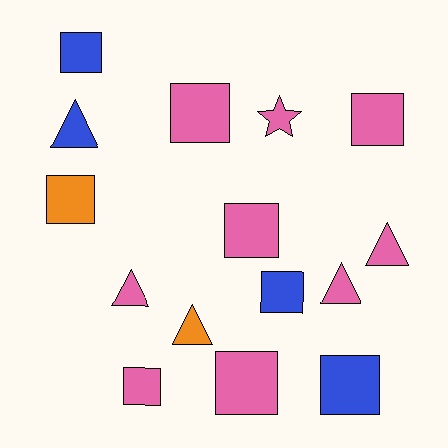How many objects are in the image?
There are 15 objects.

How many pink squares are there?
There are 5 pink squares.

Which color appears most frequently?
Pink, with 9 objects.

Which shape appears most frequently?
Square, with 9 objects.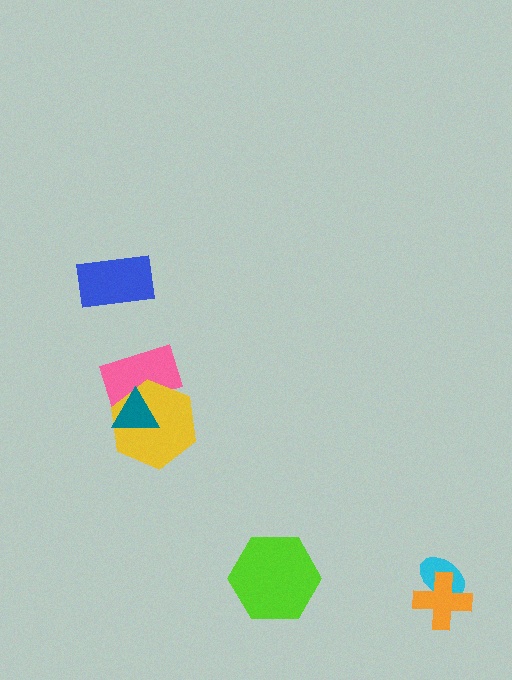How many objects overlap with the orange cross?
1 object overlaps with the orange cross.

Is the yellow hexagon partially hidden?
Yes, it is partially covered by another shape.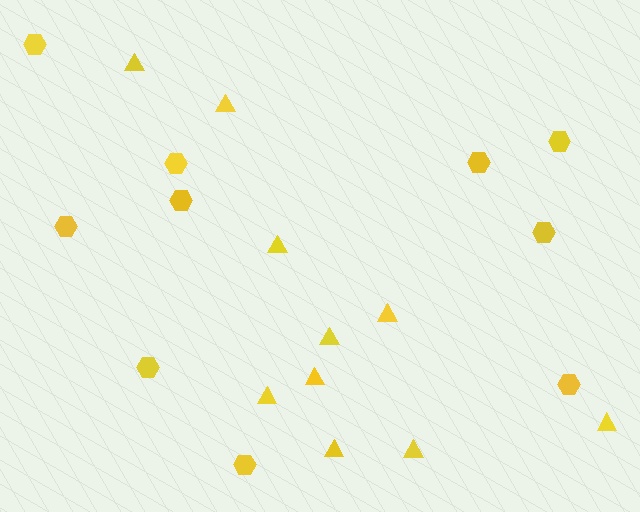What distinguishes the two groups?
There are 2 groups: one group of triangles (10) and one group of hexagons (10).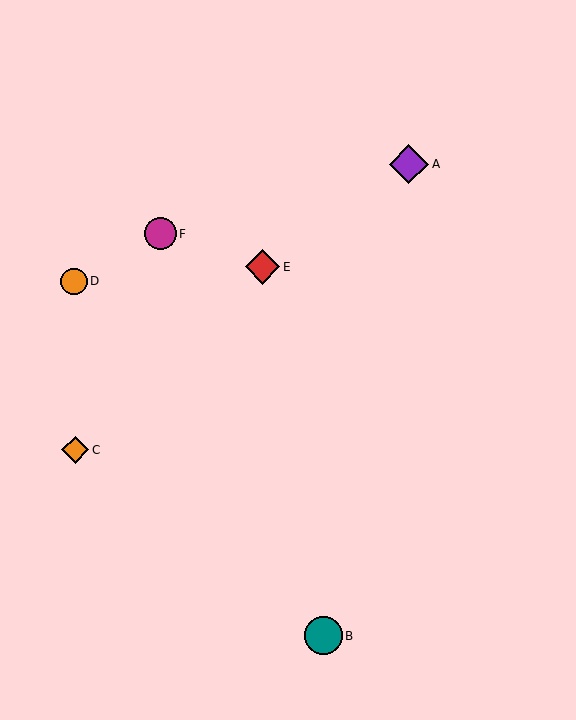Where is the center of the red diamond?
The center of the red diamond is at (262, 267).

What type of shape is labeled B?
Shape B is a teal circle.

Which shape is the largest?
The purple diamond (labeled A) is the largest.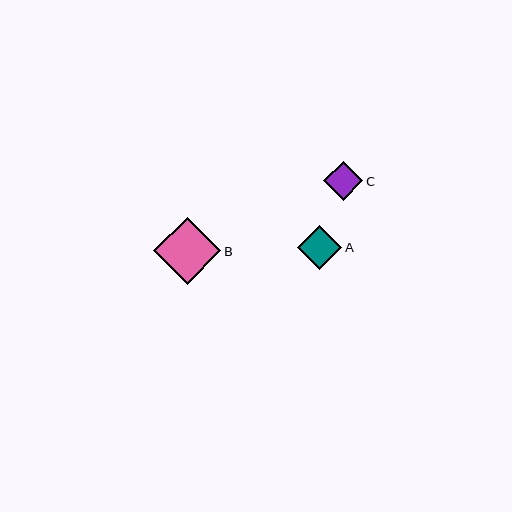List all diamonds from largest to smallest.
From largest to smallest: B, A, C.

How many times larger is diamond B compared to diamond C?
Diamond B is approximately 1.7 times the size of diamond C.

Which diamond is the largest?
Diamond B is the largest with a size of approximately 67 pixels.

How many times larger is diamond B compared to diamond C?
Diamond B is approximately 1.7 times the size of diamond C.